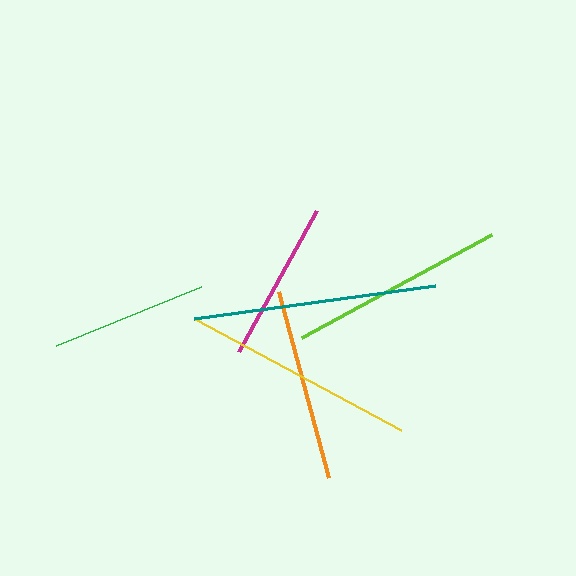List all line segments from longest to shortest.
From longest to shortest: teal, yellow, lime, orange, magenta, green.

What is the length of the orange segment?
The orange segment is approximately 192 pixels long.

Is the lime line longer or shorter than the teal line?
The teal line is longer than the lime line.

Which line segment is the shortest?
The green line is the shortest at approximately 156 pixels.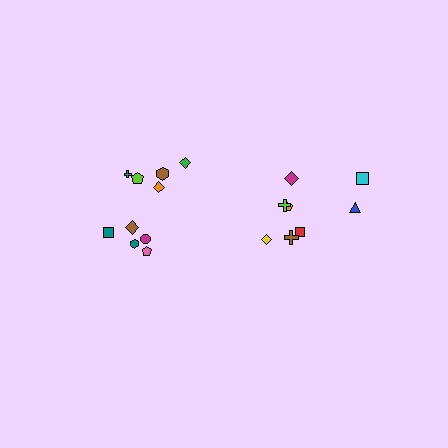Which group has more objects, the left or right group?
The left group.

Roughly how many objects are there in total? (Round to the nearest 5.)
Roughly 20 objects in total.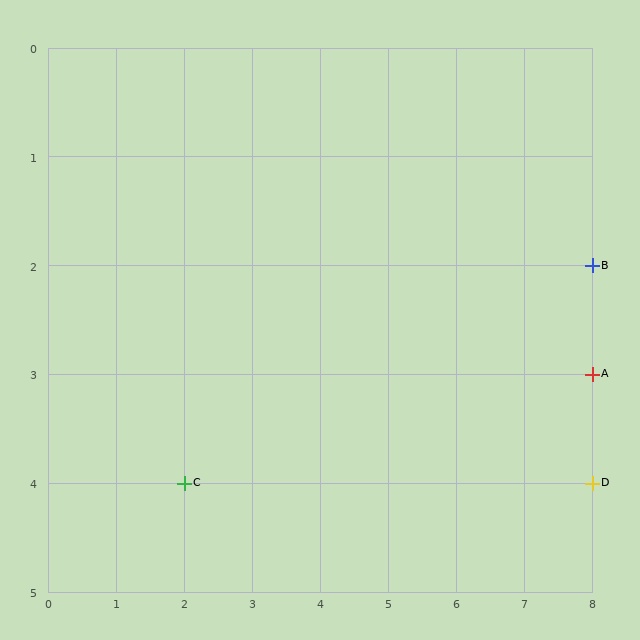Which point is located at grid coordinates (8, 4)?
Point D is at (8, 4).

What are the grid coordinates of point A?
Point A is at grid coordinates (8, 3).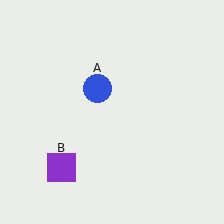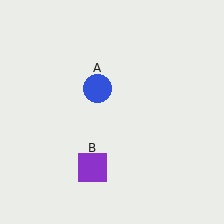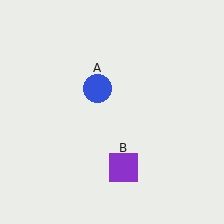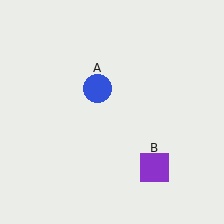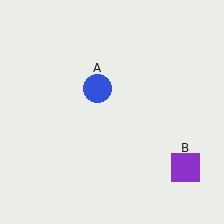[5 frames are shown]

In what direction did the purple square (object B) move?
The purple square (object B) moved right.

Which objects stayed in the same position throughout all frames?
Blue circle (object A) remained stationary.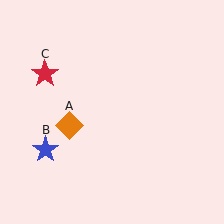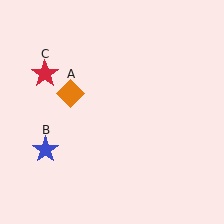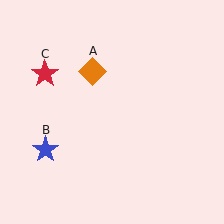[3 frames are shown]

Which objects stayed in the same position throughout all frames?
Blue star (object B) and red star (object C) remained stationary.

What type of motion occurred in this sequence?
The orange diamond (object A) rotated clockwise around the center of the scene.